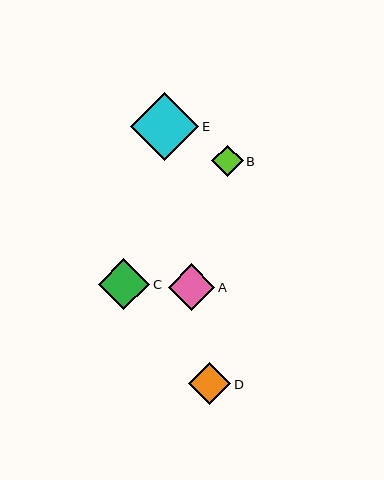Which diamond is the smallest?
Diamond B is the smallest with a size of approximately 31 pixels.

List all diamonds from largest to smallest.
From largest to smallest: E, C, A, D, B.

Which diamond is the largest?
Diamond E is the largest with a size of approximately 68 pixels.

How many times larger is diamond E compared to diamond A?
Diamond E is approximately 1.5 times the size of diamond A.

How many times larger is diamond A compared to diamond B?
Diamond A is approximately 1.5 times the size of diamond B.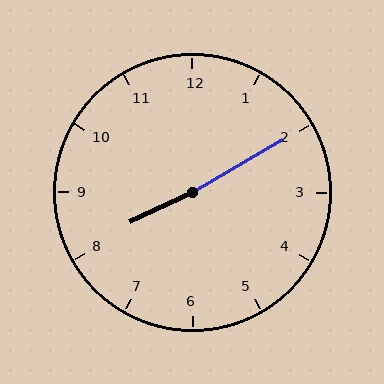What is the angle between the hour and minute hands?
Approximately 175 degrees.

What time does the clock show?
8:10.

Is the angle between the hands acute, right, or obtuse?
It is obtuse.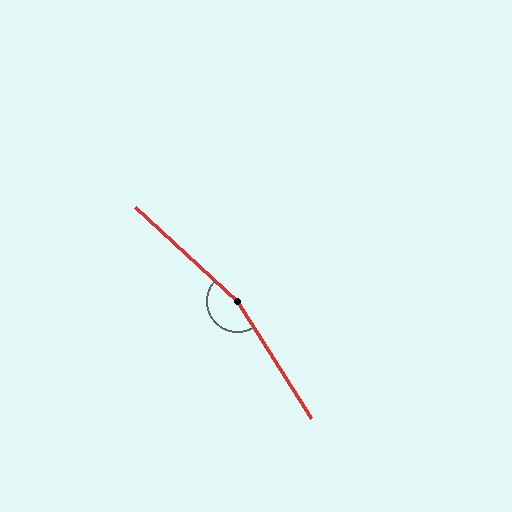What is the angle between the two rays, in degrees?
Approximately 165 degrees.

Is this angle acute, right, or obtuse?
It is obtuse.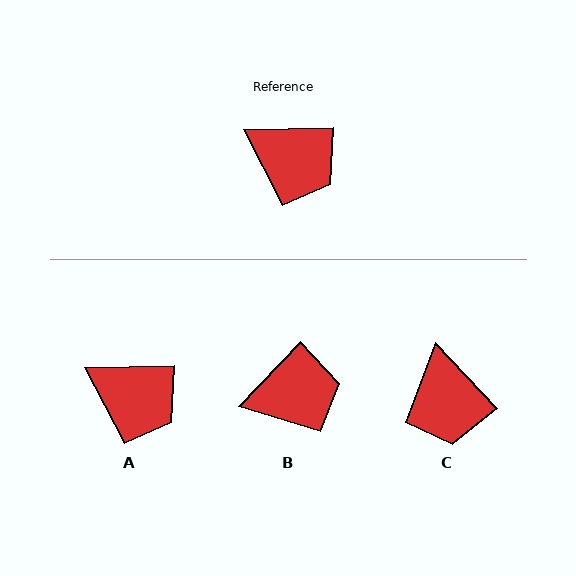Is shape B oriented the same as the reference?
No, it is off by about 45 degrees.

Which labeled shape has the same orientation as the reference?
A.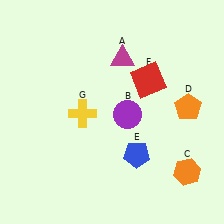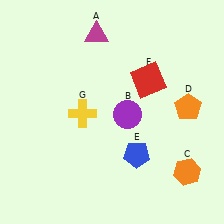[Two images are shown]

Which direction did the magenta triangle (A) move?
The magenta triangle (A) moved left.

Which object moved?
The magenta triangle (A) moved left.